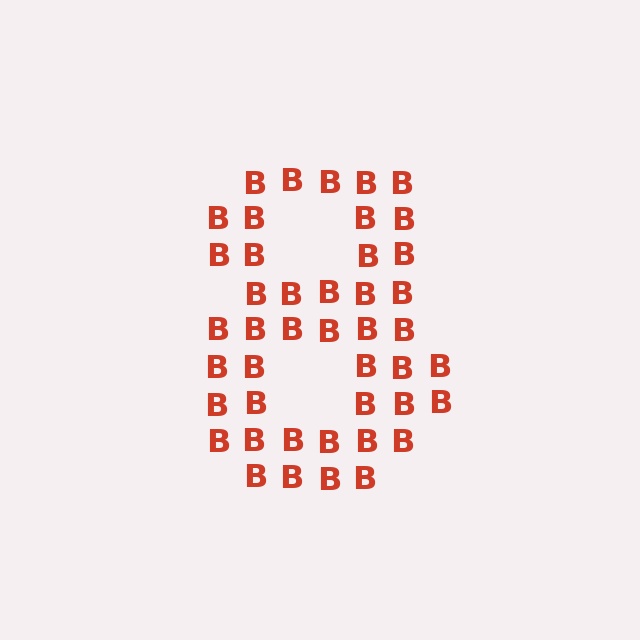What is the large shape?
The large shape is the digit 8.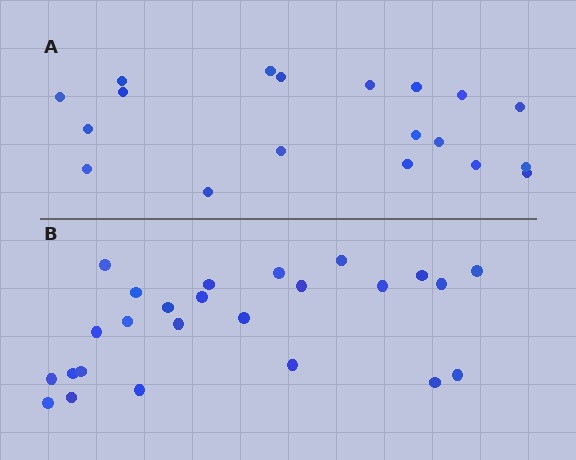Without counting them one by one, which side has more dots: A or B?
Region B (the bottom region) has more dots.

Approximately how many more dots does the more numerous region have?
Region B has about 6 more dots than region A.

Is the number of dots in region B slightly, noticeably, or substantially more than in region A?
Region B has noticeably more, but not dramatically so. The ratio is roughly 1.3 to 1.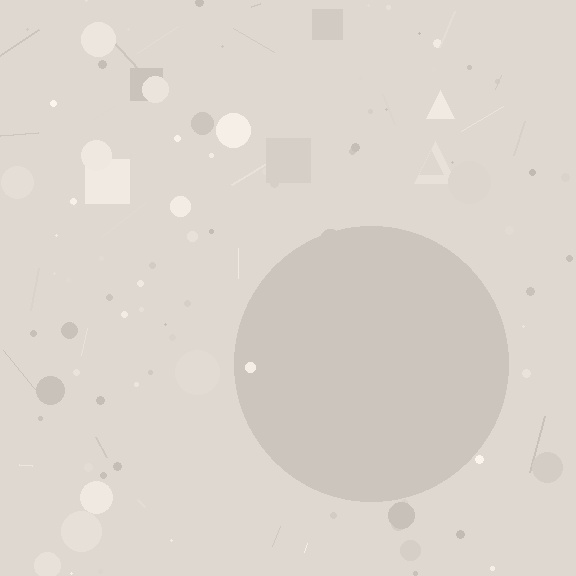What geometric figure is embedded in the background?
A circle is embedded in the background.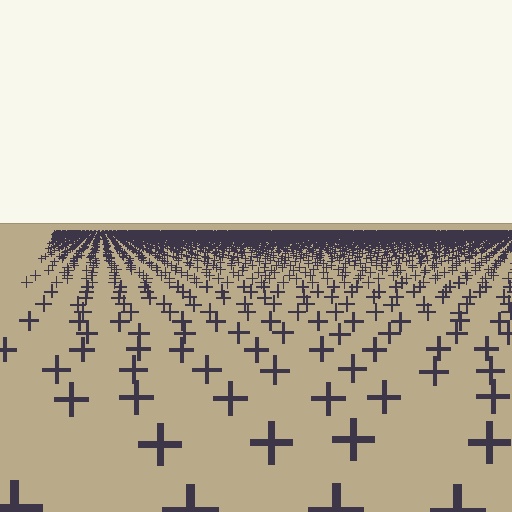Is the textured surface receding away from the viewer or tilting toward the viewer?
The surface is receding away from the viewer. Texture elements get smaller and denser toward the top.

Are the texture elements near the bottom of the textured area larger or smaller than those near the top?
Larger. Near the bottom, elements are closer to the viewer and appear at a bigger on-screen size.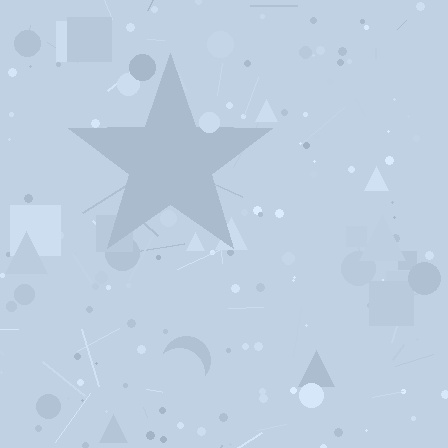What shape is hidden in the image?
A star is hidden in the image.